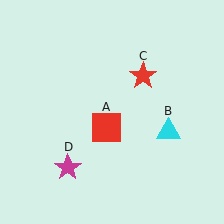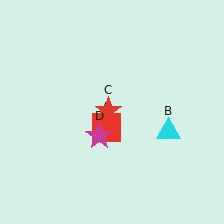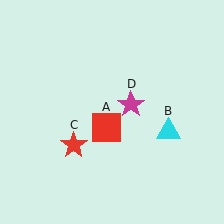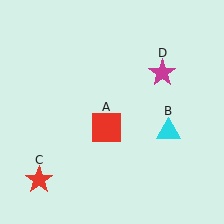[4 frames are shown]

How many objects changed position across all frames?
2 objects changed position: red star (object C), magenta star (object D).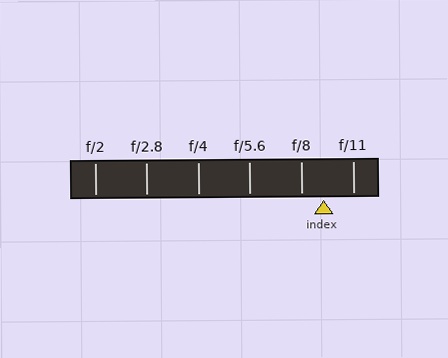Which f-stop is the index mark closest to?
The index mark is closest to f/8.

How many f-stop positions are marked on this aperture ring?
There are 6 f-stop positions marked.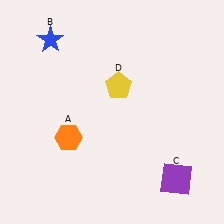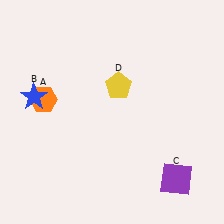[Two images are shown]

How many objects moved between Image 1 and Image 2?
2 objects moved between the two images.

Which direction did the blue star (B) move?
The blue star (B) moved down.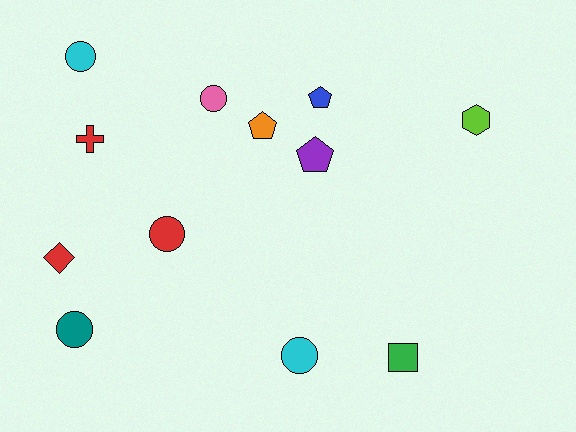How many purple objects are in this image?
There is 1 purple object.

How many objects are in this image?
There are 12 objects.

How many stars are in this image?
There are no stars.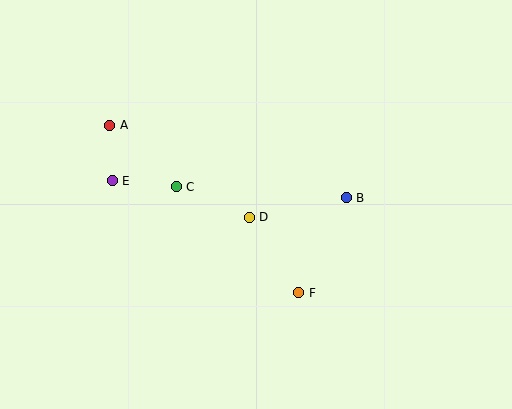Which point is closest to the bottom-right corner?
Point F is closest to the bottom-right corner.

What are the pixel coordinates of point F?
Point F is at (299, 293).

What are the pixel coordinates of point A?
Point A is at (110, 125).